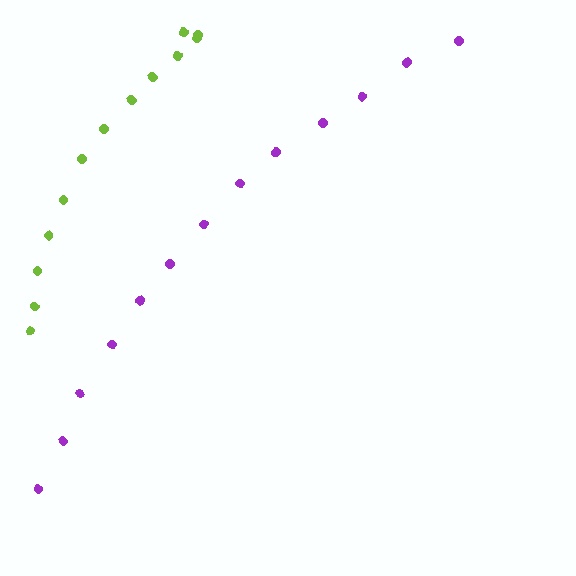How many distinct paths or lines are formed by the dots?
There are 2 distinct paths.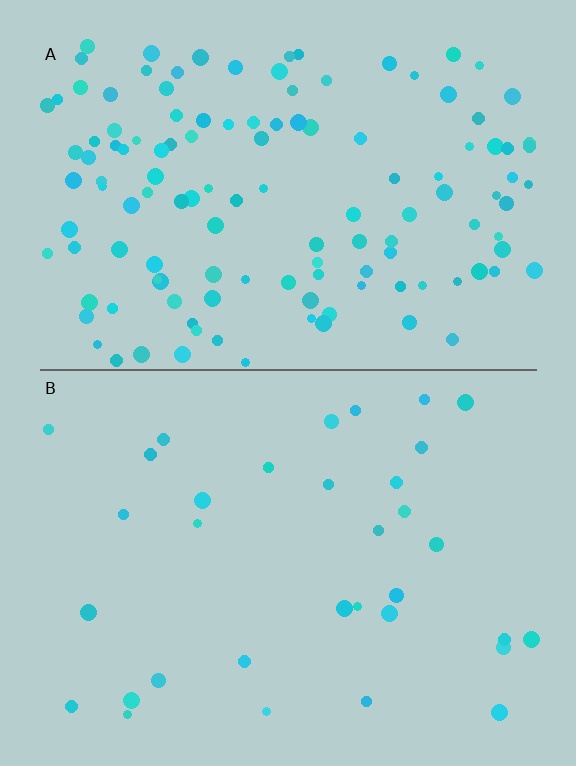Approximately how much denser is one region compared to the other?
Approximately 3.8× — region A over region B.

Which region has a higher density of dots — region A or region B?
A (the top).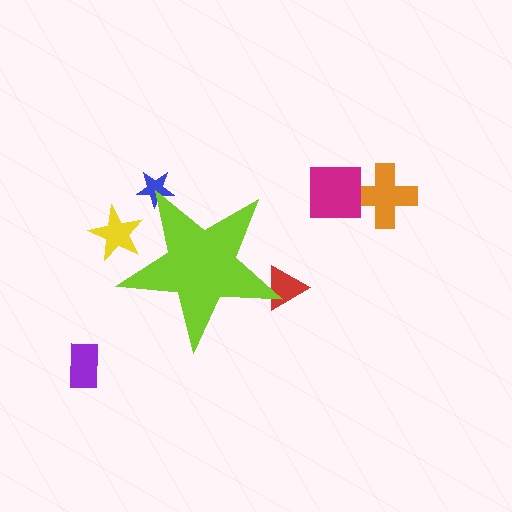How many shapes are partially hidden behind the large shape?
3 shapes are partially hidden.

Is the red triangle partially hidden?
Yes, the red triangle is partially hidden behind the lime star.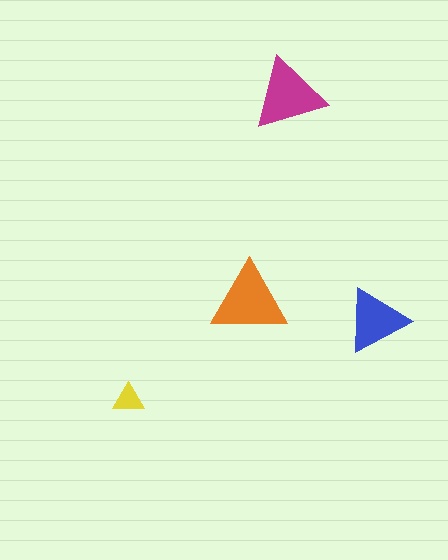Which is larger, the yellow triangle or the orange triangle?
The orange one.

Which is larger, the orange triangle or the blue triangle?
The orange one.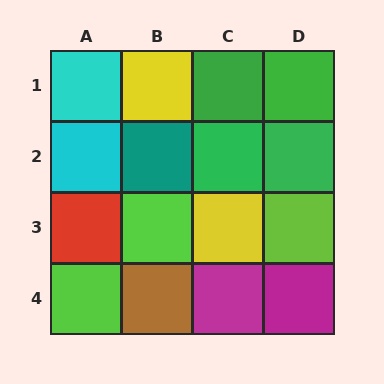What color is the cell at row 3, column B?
Lime.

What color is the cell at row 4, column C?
Magenta.